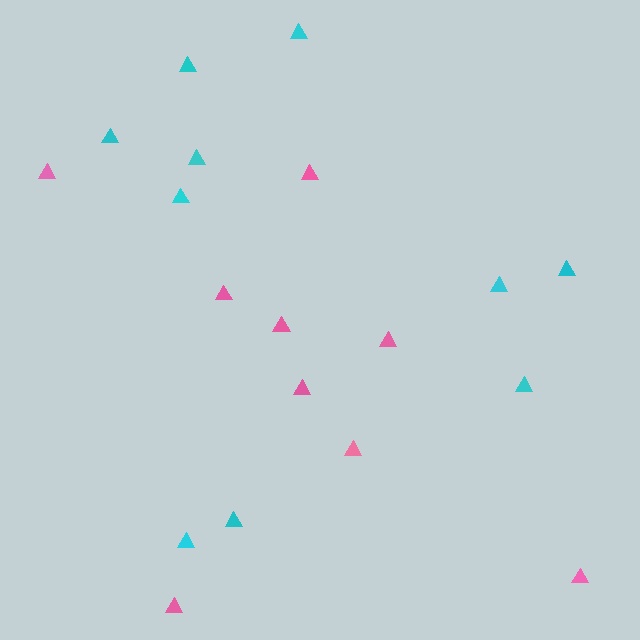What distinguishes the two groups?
There are 2 groups: one group of pink triangles (9) and one group of cyan triangles (10).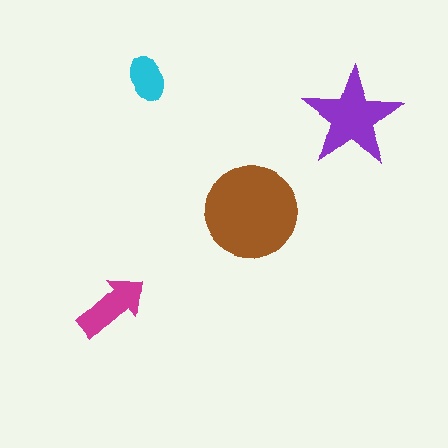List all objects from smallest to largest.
The cyan ellipse, the magenta arrow, the purple star, the brown circle.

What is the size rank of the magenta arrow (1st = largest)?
3rd.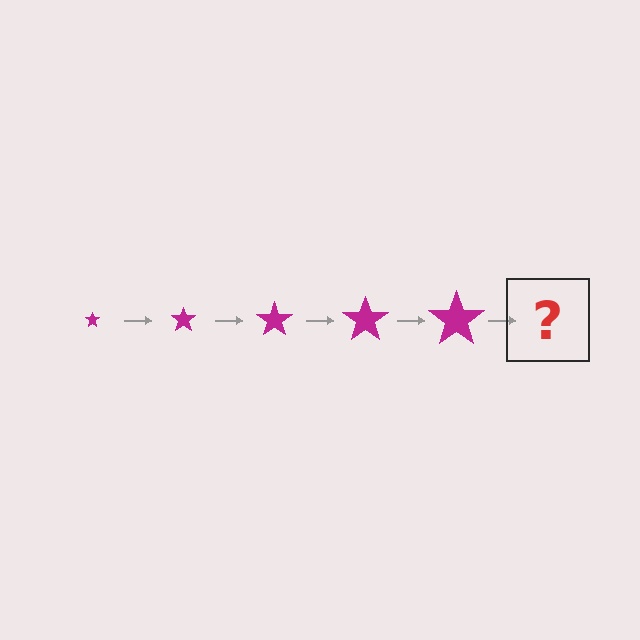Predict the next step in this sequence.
The next step is a magenta star, larger than the previous one.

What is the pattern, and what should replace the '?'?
The pattern is that the star gets progressively larger each step. The '?' should be a magenta star, larger than the previous one.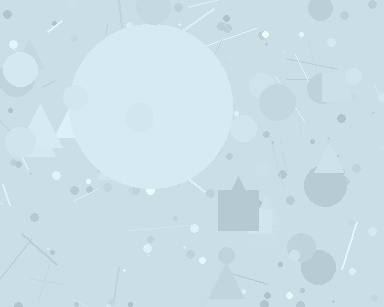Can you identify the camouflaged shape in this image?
The camouflaged shape is a circle.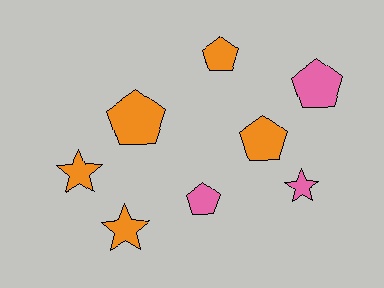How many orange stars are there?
There are 2 orange stars.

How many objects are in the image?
There are 8 objects.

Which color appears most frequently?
Orange, with 5 objects.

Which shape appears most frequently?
Pentagon, with 5 objects.